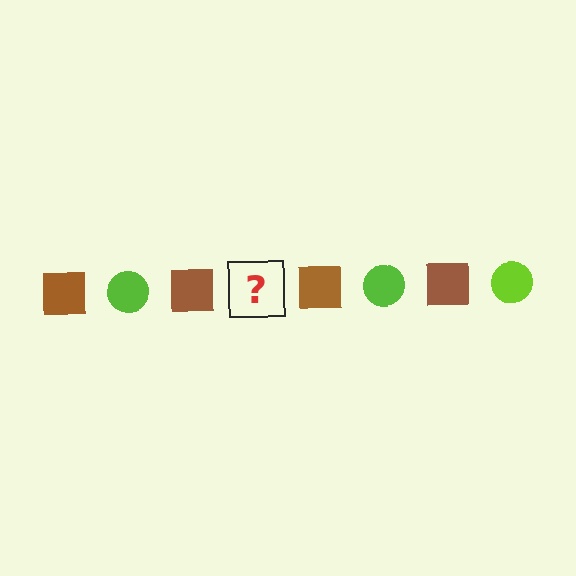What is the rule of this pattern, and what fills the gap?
The rule is that the pattern alternates between brown square and lime circle. The gap should be filled with a lime circle.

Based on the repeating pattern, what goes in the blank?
The blank should be a lime circle.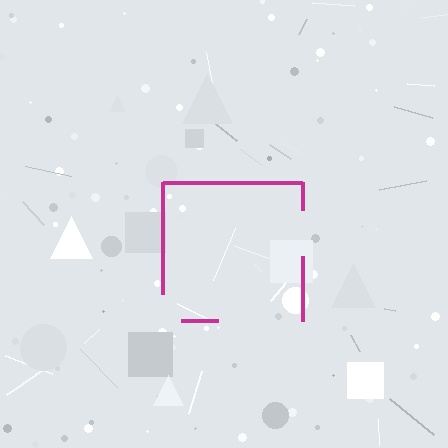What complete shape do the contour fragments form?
The contour fragments form a square.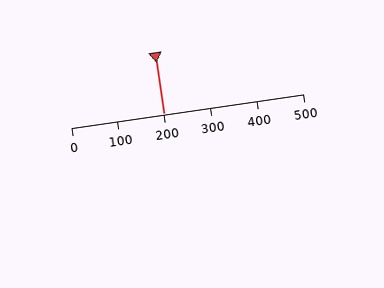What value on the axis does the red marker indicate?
The marker indicates approximately 200.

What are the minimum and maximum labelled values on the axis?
The axis runs from 0 to 500.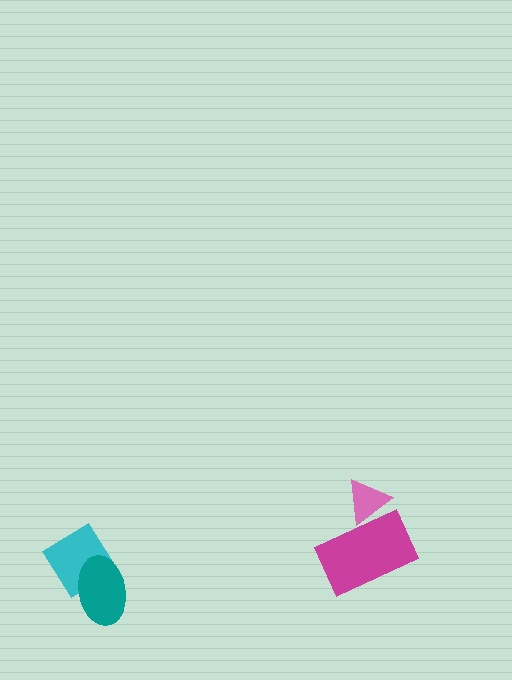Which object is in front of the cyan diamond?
The teal ellipse is in front of the cyan diamond.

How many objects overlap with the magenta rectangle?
1 object overlaps with the magenta rectangle.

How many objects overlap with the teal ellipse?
1 object overlaps with the teal ellipse.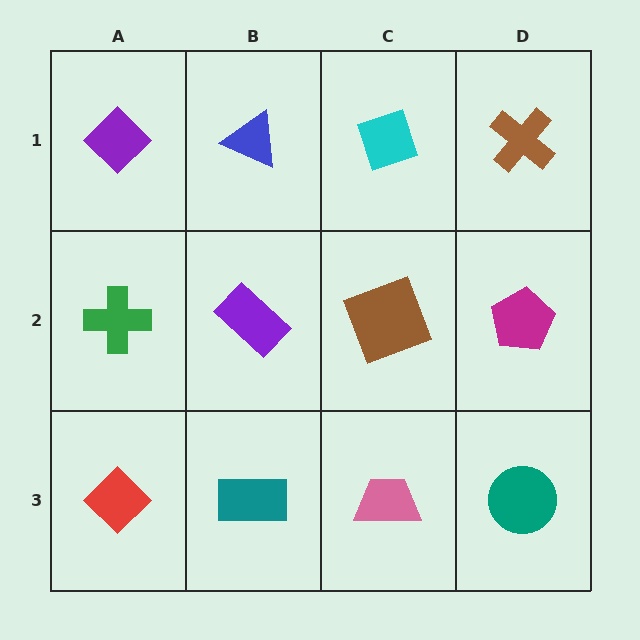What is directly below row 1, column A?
A green cross.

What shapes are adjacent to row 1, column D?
A magenta pentagon (row 2, column D), a cyan diamond (row 1, column C).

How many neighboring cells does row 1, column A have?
2.